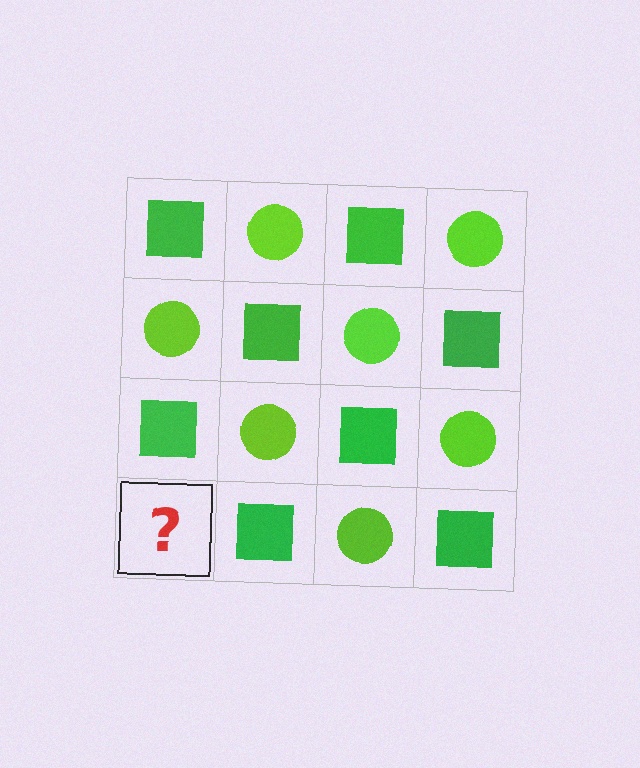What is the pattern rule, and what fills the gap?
The rule is that it alternates green square and lime circle in a checkerboard pattern. The gap should be filled with a lime circle.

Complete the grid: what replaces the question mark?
The question mark should be replaced with a lime circle.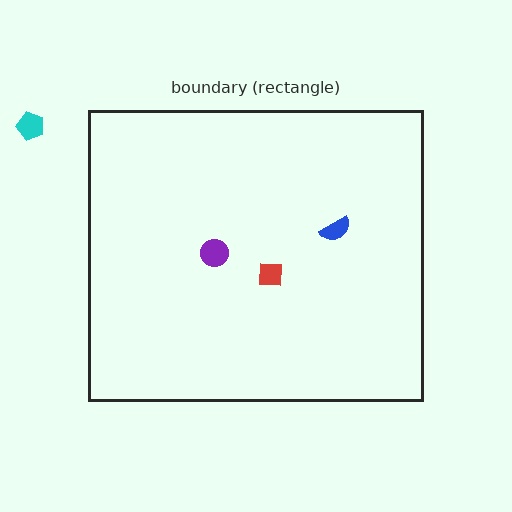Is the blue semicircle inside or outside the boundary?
Inside.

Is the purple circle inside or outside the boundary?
Inside.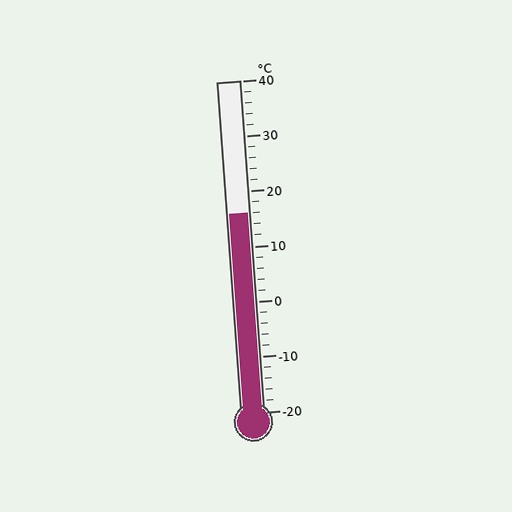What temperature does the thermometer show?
The thermometer shows approximately 16°C.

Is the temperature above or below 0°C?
The temperature is above 0°C.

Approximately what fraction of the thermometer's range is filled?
The thermometer is filled to approximately 60% of its range.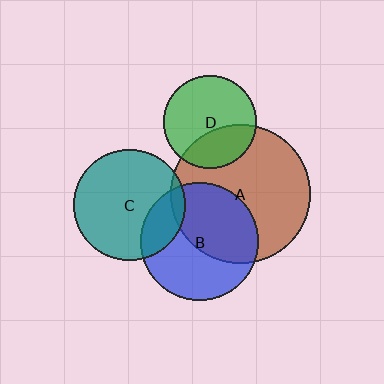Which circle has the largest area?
Circle A (brown).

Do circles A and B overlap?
Yes.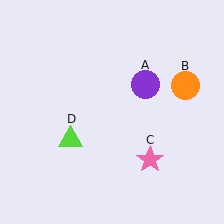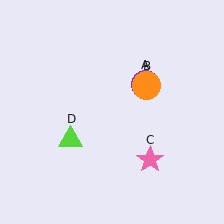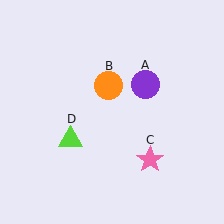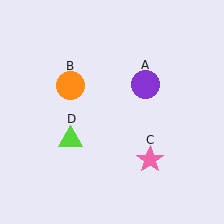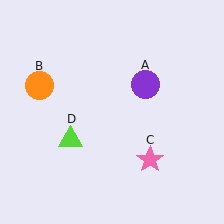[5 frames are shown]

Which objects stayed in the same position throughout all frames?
Purple circle (object A) and pink star (object C) and lime triangle (object D) remained stationary.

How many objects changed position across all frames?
1 object changed position: orange circle (object B).